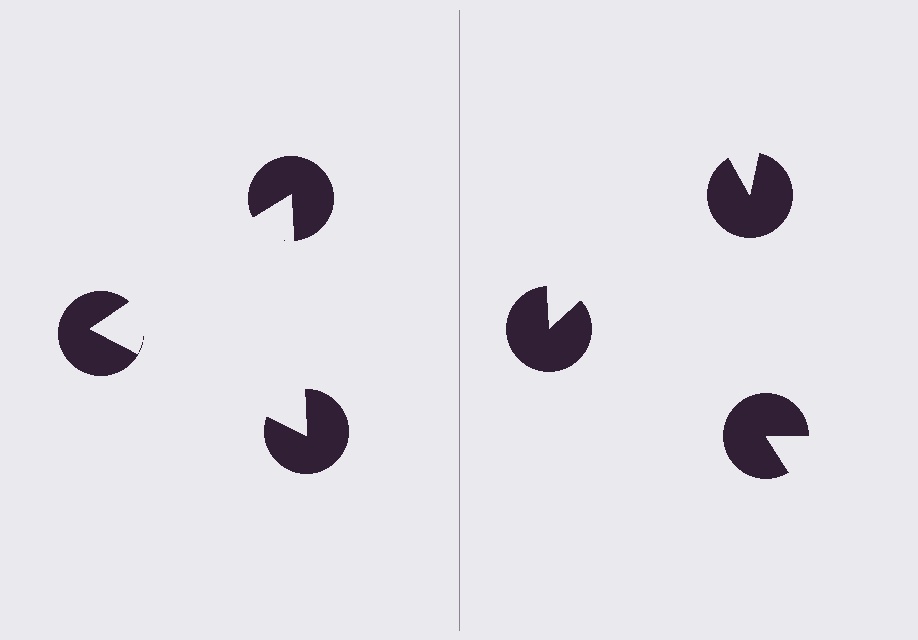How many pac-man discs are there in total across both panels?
6 — 3 on each side.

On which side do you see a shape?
An illusory triangle appears on the left side. On the right side the wedge cuts are rotated, so no coherent shape forms.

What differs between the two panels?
The pac-man discs are positioned identically on both sides; only the wedge orientations differ. On the left they align to a triangle; on the right they are misaligned.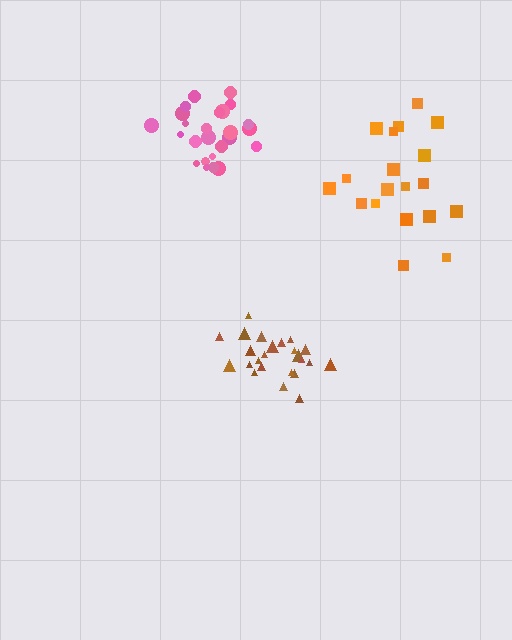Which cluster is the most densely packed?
Brown.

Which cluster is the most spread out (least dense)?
Orange.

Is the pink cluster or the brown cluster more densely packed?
Brown.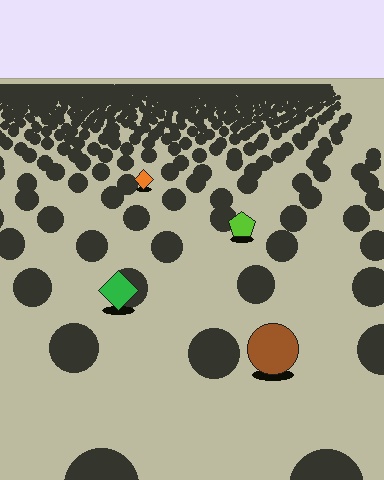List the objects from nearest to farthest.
From nearest to farthest: the brown circle, the green diamond, the lime pentagon, the orange diamond.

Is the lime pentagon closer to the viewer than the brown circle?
No. The brown circle is closer — you can tell from the texture gradient: the ground texture is coarser near it.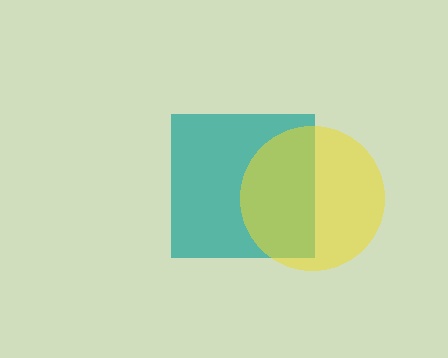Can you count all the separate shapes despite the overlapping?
Yes, there are 2 separate shapes.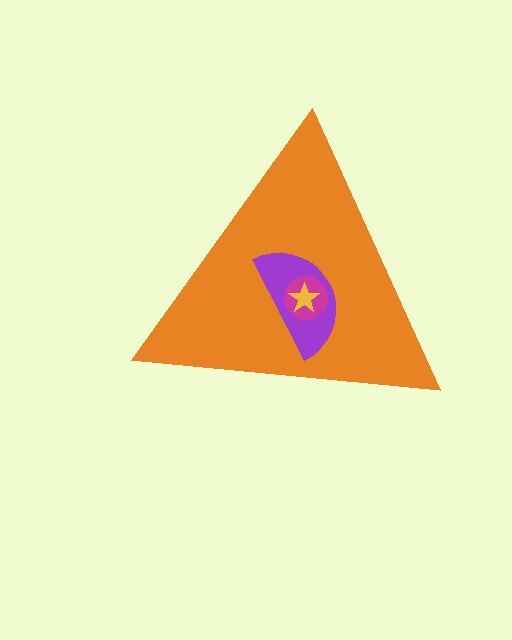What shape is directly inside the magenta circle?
The yellow star.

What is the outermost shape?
The orange triangle.